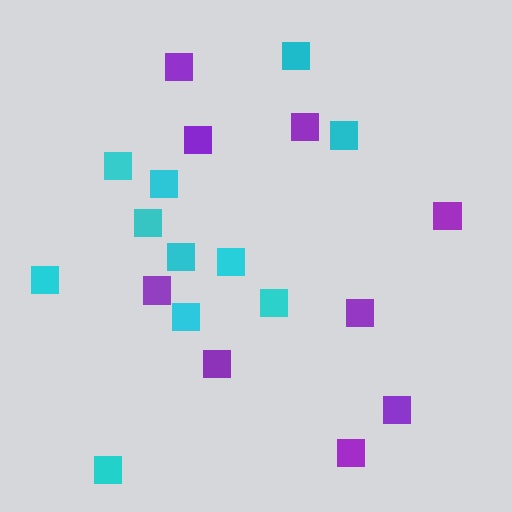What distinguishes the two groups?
There are 2 groups: one group of cyan squares (11) and one group of purple squares (9).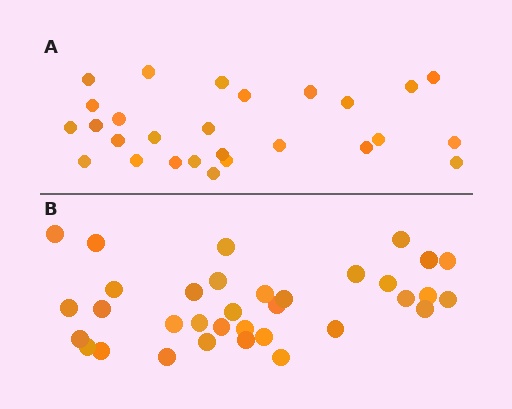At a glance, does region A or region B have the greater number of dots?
Region B (the bottom region) has more dots.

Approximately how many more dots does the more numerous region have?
Region B has roughly 8 or so more dots than region A.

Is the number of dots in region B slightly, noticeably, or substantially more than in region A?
Region B has noticeably more, but not dramatically so. The ratio is roughly 1.3 to 1.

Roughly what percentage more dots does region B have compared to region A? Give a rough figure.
About 25% more.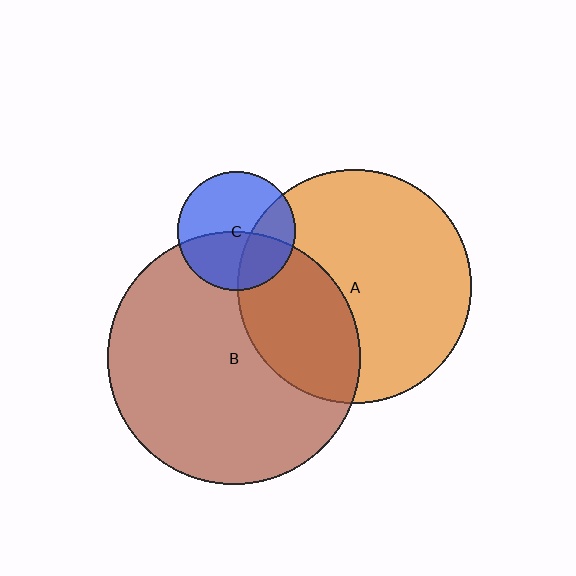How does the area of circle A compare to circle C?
Approximately 3.9 times.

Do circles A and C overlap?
Yes.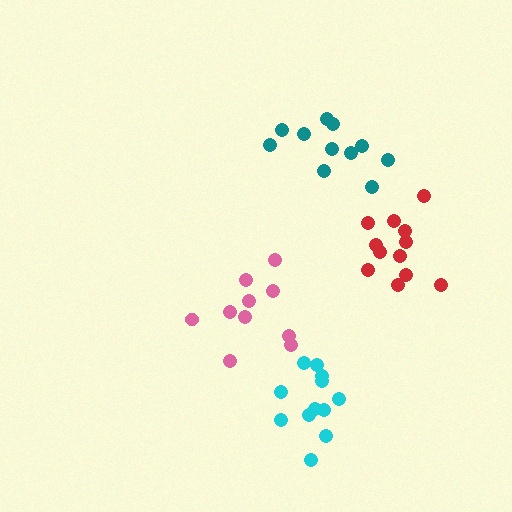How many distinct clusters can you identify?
There are 4 distinct clusters.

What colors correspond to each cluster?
The clusters are colored: red, pink, teal, cyan.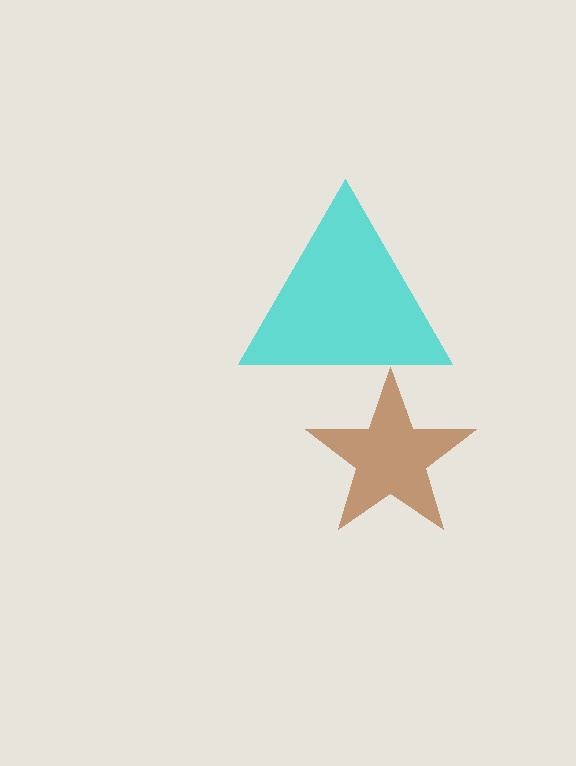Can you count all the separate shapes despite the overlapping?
Yes, there are 2 separate shapes.